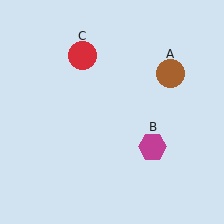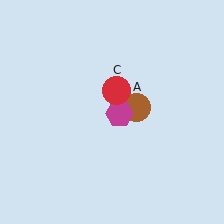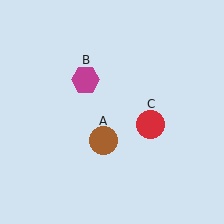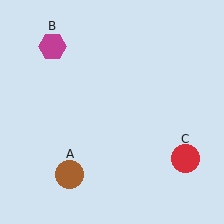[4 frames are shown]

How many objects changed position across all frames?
3 objects changed position: brown circle (object A), magenta hexagon (object B), red circle (object C).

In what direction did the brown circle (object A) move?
The brown circle (object A) moved down and to the left.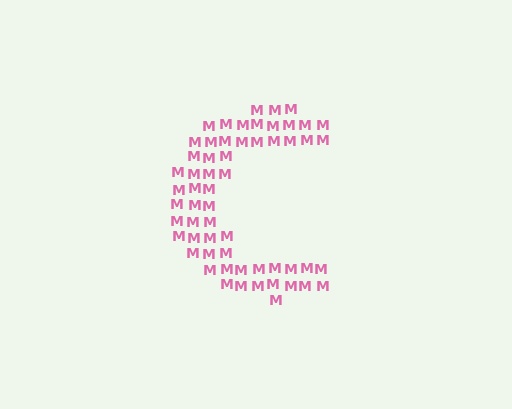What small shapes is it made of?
It is made of small letter M's.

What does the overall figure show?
The overall figure shows the letter C.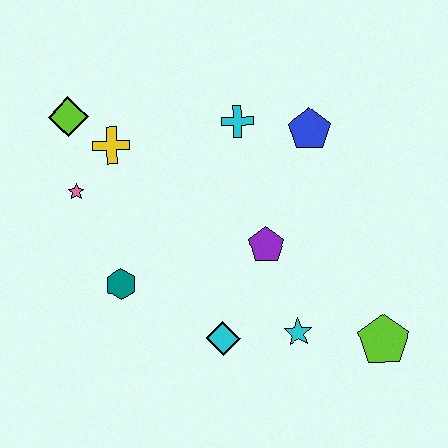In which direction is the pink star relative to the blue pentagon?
The pink star is to the left of the blue pentagon.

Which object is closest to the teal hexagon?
The pink star is closest to the teal hexagon.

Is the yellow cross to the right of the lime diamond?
Yes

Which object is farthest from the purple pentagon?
The lime diamond is farthest from the purple pentagon.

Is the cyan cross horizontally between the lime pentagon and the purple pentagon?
No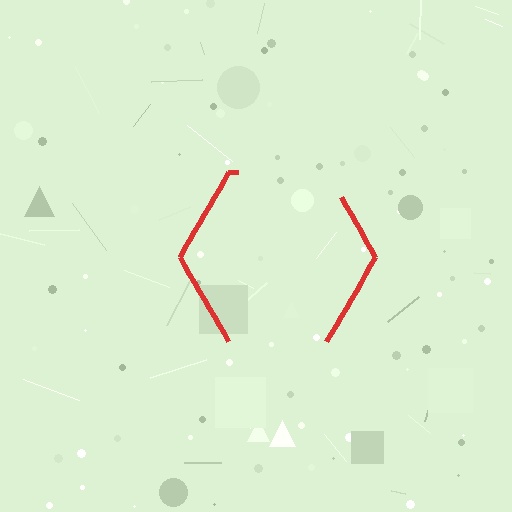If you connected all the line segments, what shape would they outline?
They would outline a hexagon.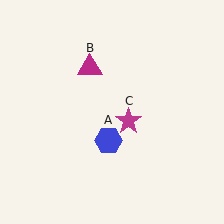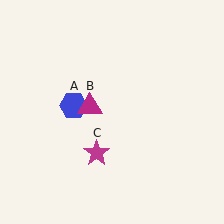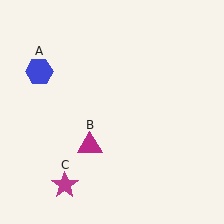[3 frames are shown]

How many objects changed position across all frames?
3 objects changed position: blue hexagon (object A), magenta triangle (object B), magenta star (object C).